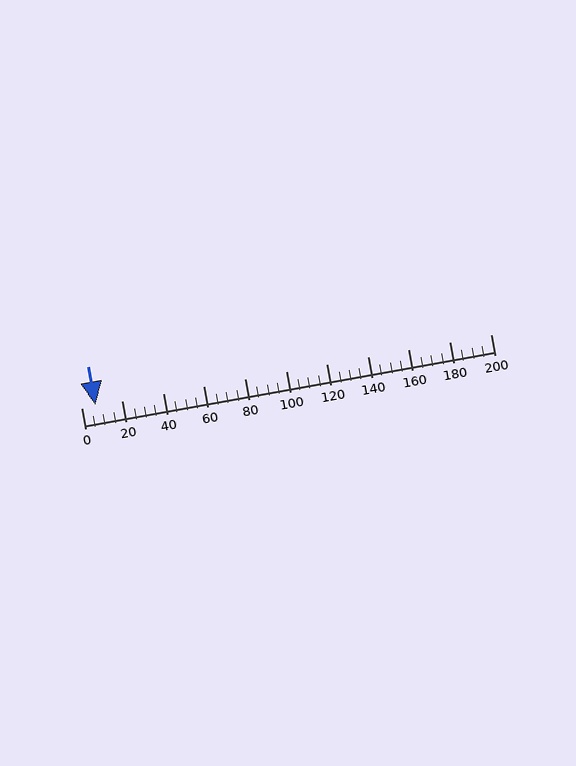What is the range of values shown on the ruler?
The ruler shows values from 0 to 200.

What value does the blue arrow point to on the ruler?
The blue arrow points to approximately 7.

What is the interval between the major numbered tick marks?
The major tick marks are spaced 20 units apart.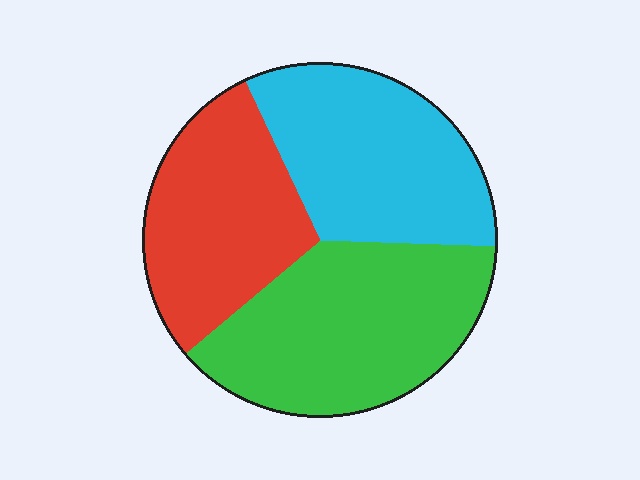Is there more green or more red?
Green.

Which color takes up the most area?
Green, at roughly 40%.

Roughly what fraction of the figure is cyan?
Cyan covers roughly 35% of the figure.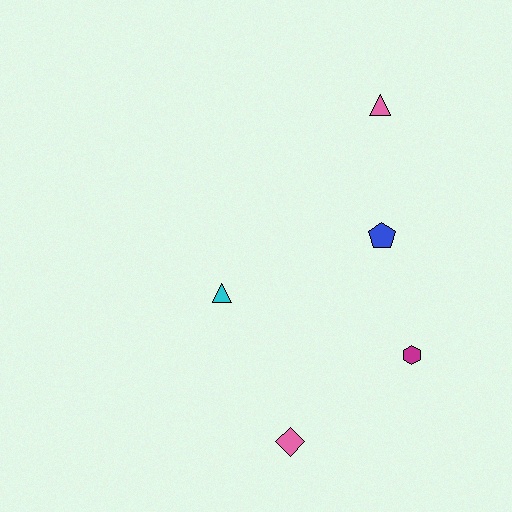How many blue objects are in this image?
There is 1 blue object.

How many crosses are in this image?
There are no crosses.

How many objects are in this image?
There are 5 objects.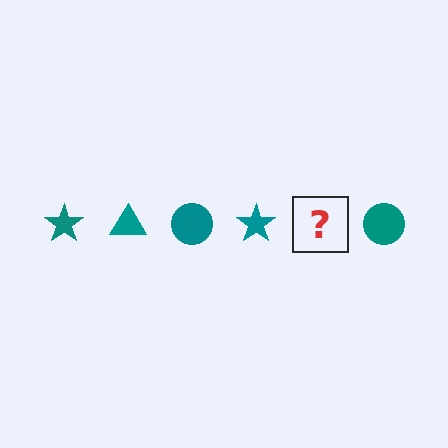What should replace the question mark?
The question mark should be replaced with a teal triangle.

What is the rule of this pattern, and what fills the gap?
The rule is that the pattern cycles through star, triangle, circle shapes in teal. The gap should be filled with a teal triangle.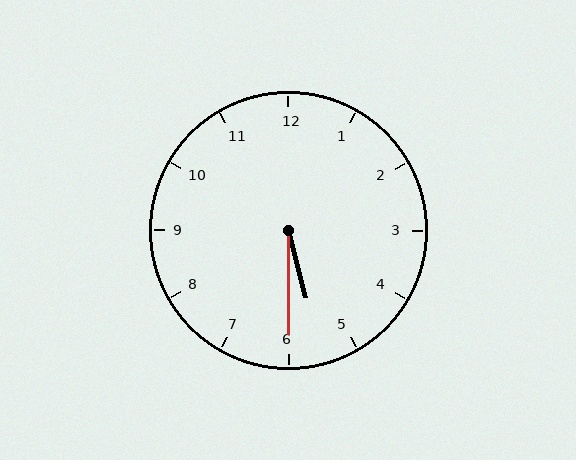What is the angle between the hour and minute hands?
Approximately 15 degrees.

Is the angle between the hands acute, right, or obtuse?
It is acute.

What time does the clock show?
5:30.